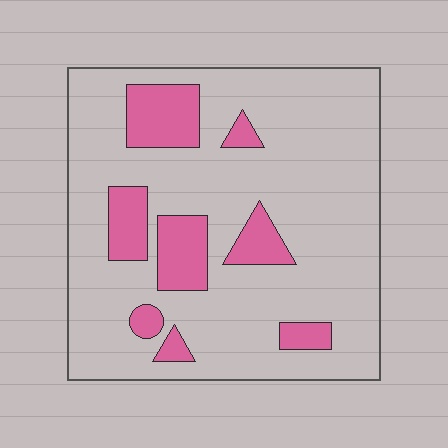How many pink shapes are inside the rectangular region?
8.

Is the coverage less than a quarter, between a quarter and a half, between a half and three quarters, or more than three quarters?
Less than a quarter.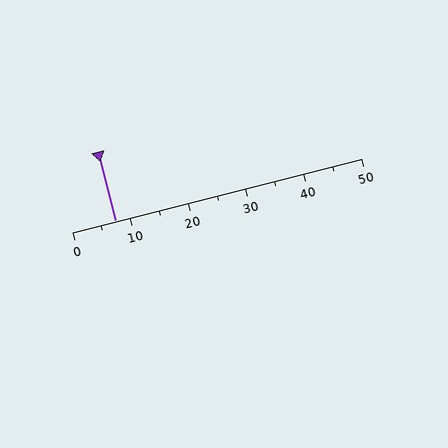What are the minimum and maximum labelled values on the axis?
The axis runs from 0 to 50.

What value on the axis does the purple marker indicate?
The marker indicates approximately 7.5.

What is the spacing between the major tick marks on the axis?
The major ticks are spaced 10 apart.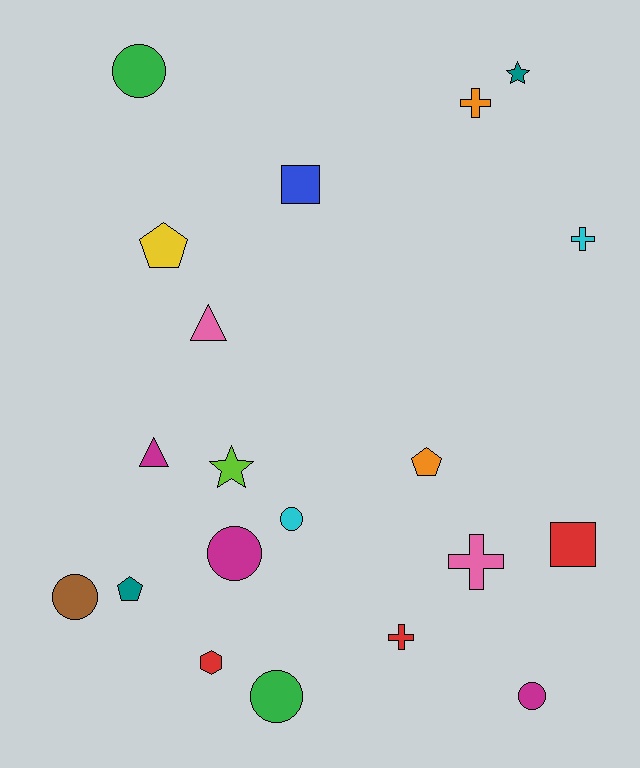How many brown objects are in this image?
There is 1 brown object.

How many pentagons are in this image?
There are 3 pentagons.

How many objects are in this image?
There are 20 objects.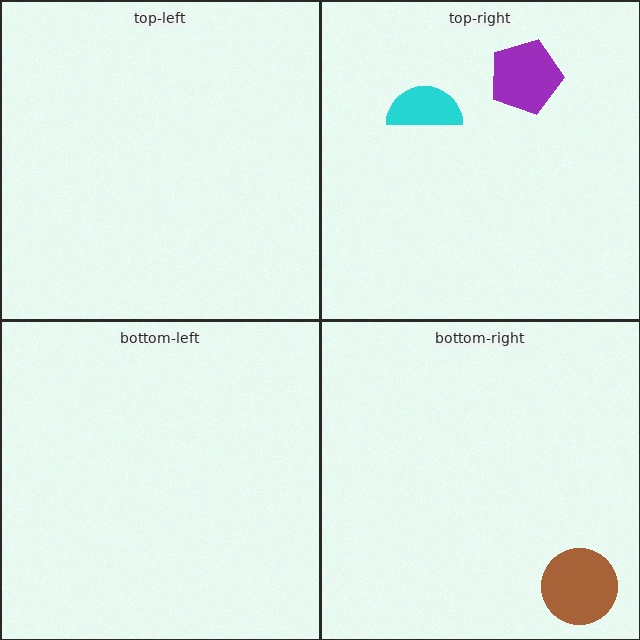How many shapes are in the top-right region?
2.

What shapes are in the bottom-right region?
The brown circle.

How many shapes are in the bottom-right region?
1.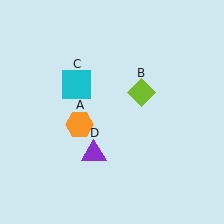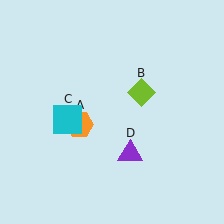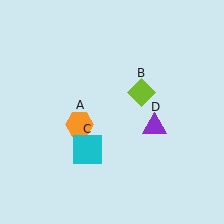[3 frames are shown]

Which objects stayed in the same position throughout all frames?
Orange hexagon (object A) and lime diamond (object B) remained stationary.